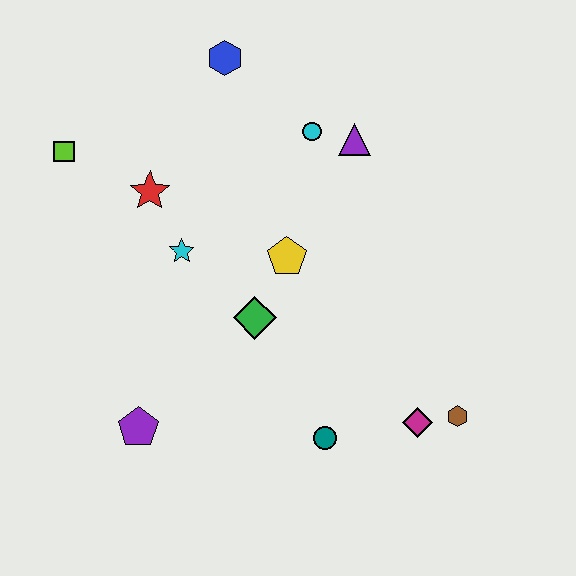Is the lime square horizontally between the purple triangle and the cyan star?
No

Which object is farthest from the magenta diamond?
The lime square is farthest from the magenta diamond.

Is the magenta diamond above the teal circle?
Yes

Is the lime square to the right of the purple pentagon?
No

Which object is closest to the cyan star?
The red star is closest to the cyan star.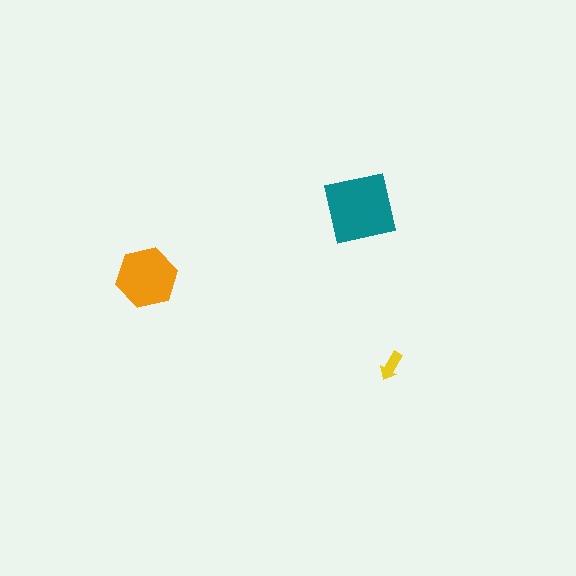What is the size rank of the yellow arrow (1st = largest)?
3rd.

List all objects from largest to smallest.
The teal square, the orange hexagon, the yellow arrow.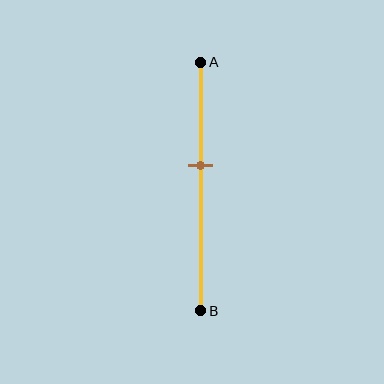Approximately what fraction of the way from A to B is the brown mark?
The brown mark is approximately 40% of the way from A to B.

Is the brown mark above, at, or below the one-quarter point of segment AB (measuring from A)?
The brown mark is below the one-quarter point of segment AB.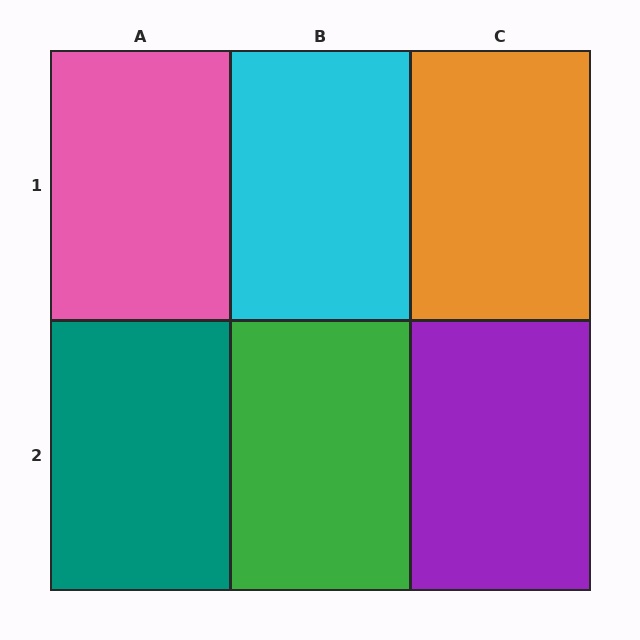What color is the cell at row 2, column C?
Purple.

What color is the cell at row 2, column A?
Teal.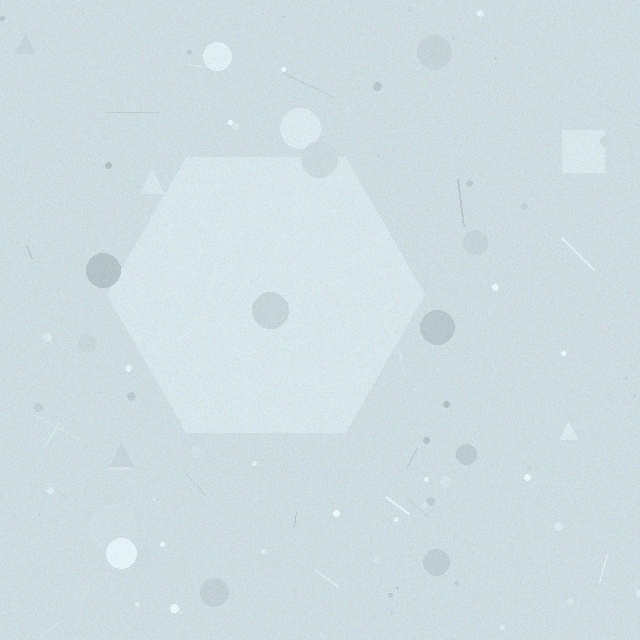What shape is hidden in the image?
A hexagon is hidden in the image.